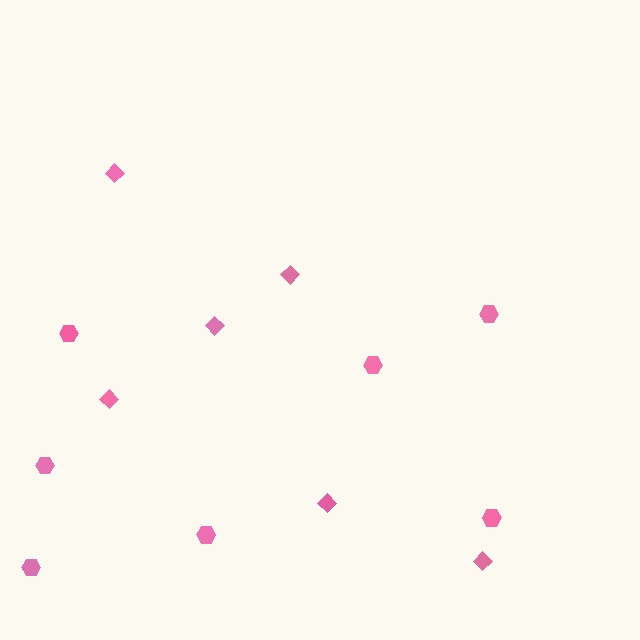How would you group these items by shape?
There are 2 groups: one group of diamonds (6) and one group of hexagons (7).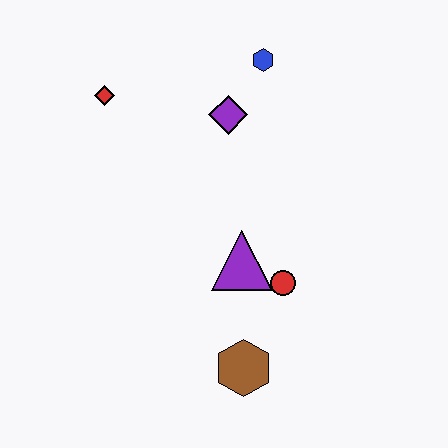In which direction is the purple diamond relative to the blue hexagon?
The purple diamond is below the blue hexagon.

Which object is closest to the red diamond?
The purple diamond is closest to the red diamond.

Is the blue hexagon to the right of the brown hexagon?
Yes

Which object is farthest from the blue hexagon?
The brown hexagon is farthest from the blue hexagon.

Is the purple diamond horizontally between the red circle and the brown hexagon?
No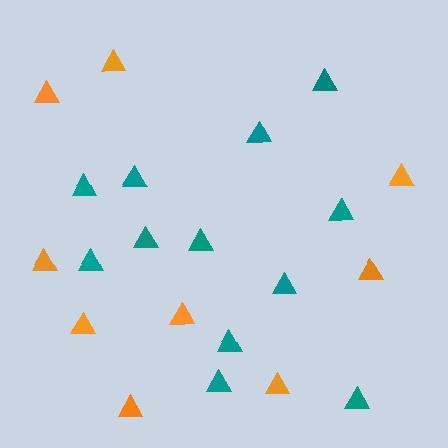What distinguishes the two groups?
There are 2 groups: one group of teal triangles (12) and one group of orange triangles (9).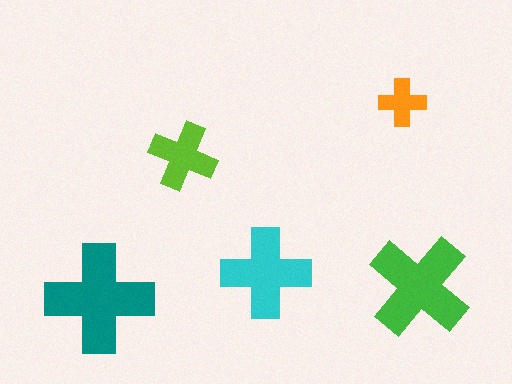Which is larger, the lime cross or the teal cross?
The teal one.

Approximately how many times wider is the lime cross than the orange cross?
About 1.5 times wider.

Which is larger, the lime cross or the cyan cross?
The cyan one.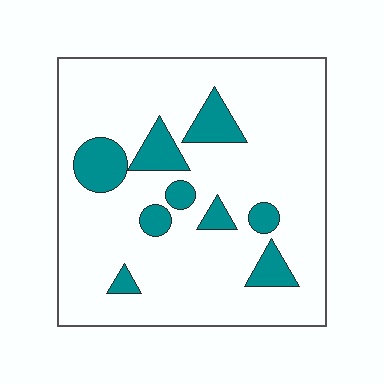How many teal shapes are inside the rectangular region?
9.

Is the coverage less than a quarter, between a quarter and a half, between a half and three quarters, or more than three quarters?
Less than a quarter.